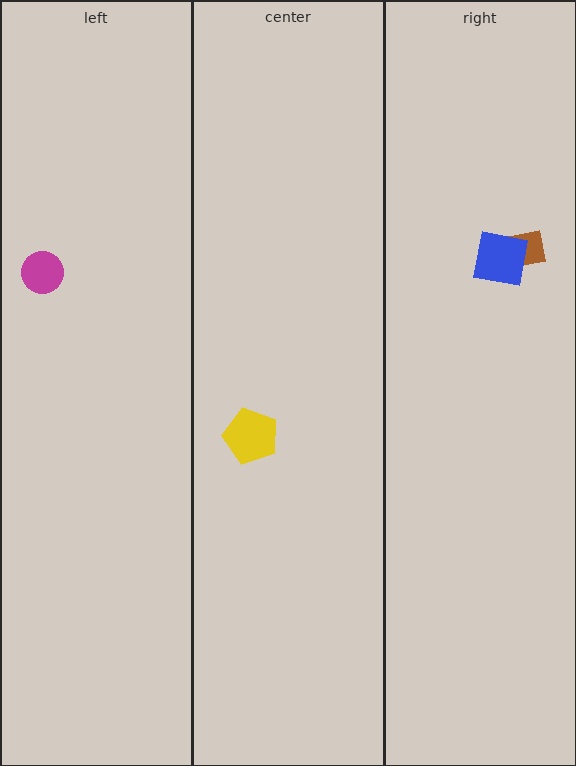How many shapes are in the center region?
1.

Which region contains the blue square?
The right region.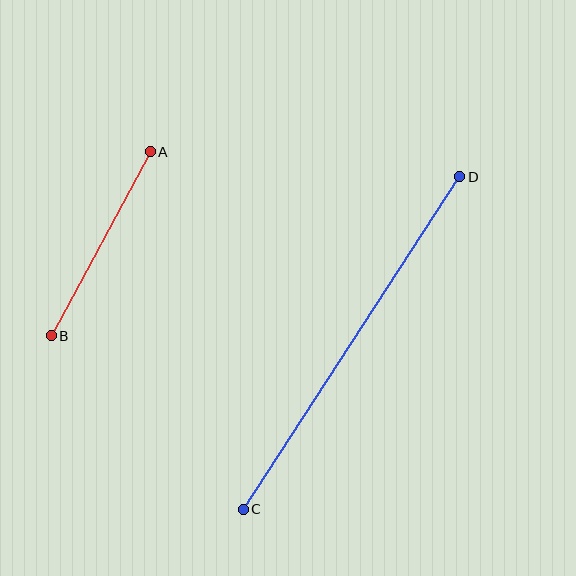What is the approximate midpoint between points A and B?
The midpoint is at approximately (101, 244) pixels.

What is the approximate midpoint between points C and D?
The midpoint is at approximately (351, 343) pixels.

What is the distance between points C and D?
The distance is approximately 397 pixels.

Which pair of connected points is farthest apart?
Points C and D are farthest apart.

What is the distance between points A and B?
The distance is approximately 209 pixels.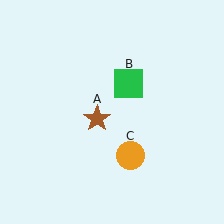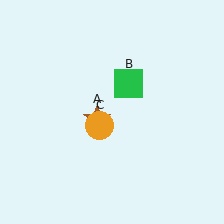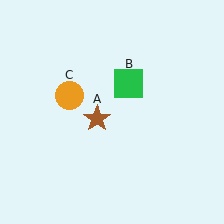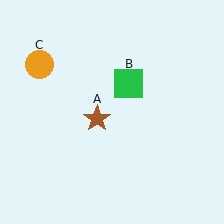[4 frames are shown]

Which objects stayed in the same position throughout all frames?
Brown star (object A) and green square (object B) remained stationary.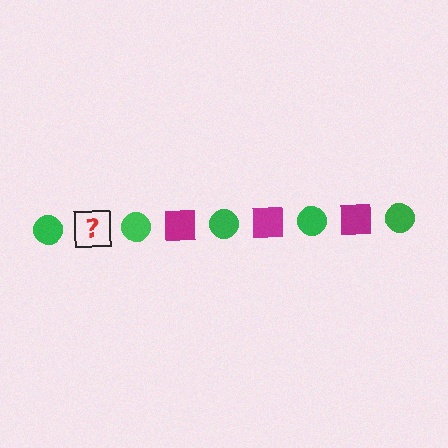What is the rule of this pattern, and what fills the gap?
The rule is that the pattern alternates between green circle and magenta square. The gap should be filled with a magenta square.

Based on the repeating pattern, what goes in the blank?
The blank should be a magenta square.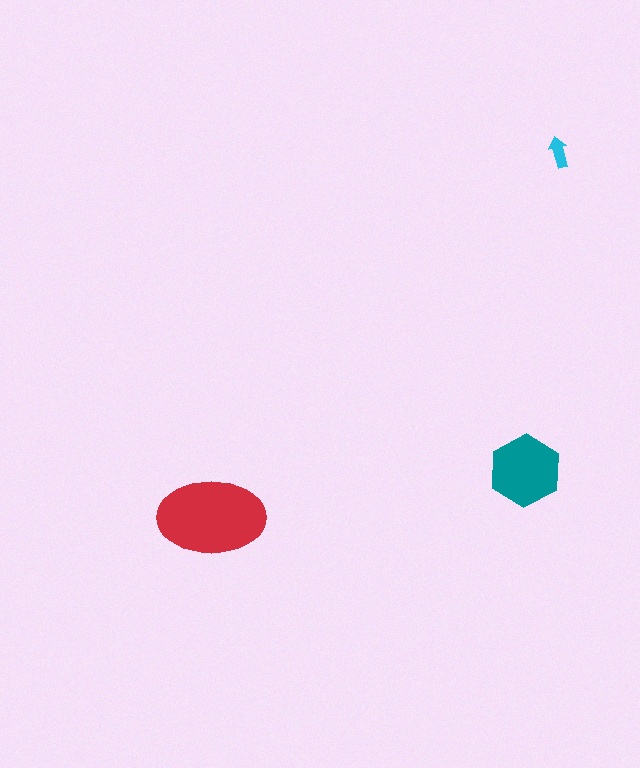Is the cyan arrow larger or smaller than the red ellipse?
Smaller.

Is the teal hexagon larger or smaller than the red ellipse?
Smaller.